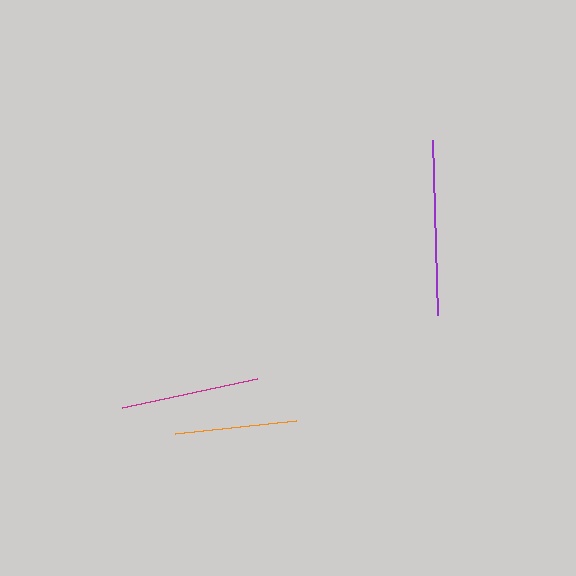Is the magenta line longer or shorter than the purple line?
The purple line is longer than the magenta line.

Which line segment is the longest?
The purple line is the longest at approximately 175 pixels.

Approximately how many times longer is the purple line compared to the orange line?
The purple line is approximately 1.4 times the length of the orange line.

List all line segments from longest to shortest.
From longest to shortest: purple, magenta, orange.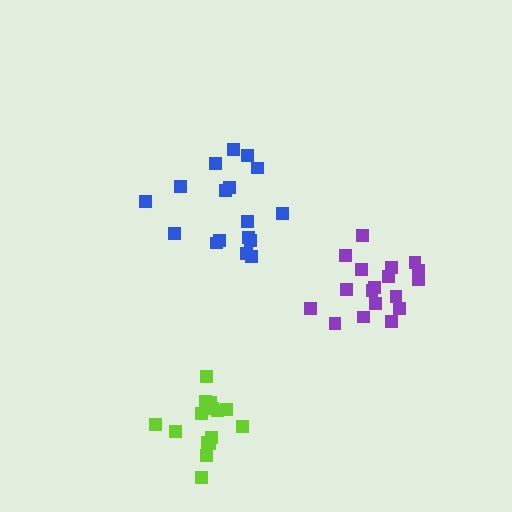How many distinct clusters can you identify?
There are 3 distinct clusters.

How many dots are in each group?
Group 1: 17 dots, Group 2: 18 dots, Group 3: 16 dots (51 total).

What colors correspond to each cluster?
The clusters are colored: blue, purple, lime.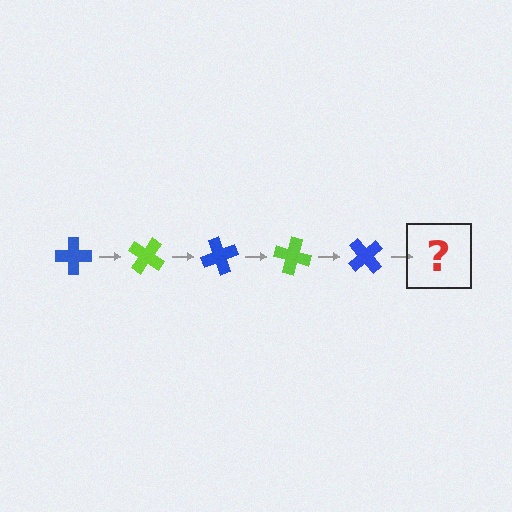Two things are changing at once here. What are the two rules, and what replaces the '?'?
The two rules are that it rotates 35 degrees each step and the color cycles through blue and lime. The '?' should be a lime cross, rotated 175 degrees from the start.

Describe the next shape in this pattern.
It should be a lime cross, rotated 175 degrees from the start.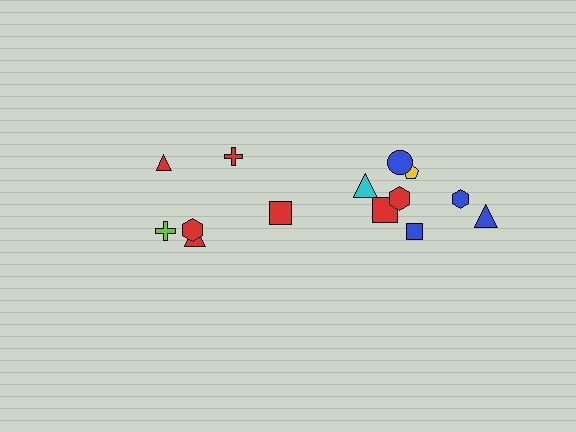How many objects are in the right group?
There are 8 objects.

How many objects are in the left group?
There are 6 objects.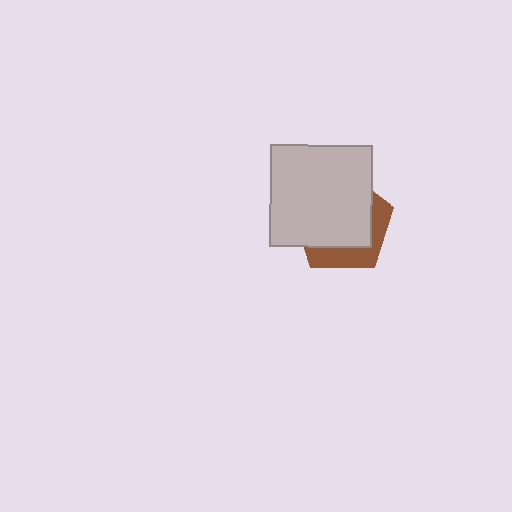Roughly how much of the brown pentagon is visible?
A small part of it is visible (roughly 32%).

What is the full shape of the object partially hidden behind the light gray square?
The partially hidden object is a brown pentagon.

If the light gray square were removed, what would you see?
You would see the complete brown pentagon.